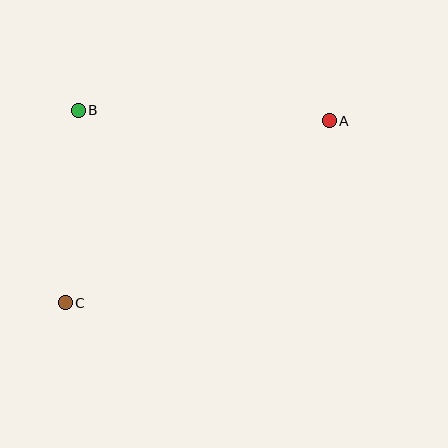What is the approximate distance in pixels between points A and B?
The distance between A and B is approximately 251 pixels.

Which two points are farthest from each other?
Points A and C are farthest from each other.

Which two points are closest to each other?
Points B and C are closest to each other.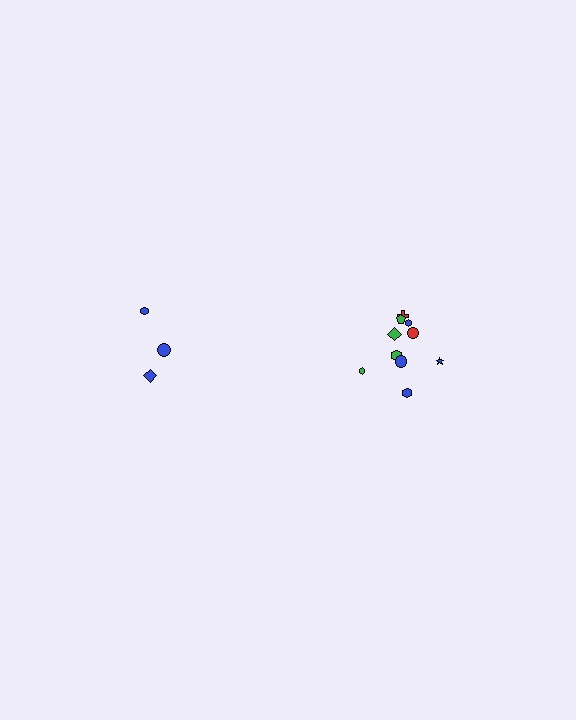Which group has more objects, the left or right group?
The right group.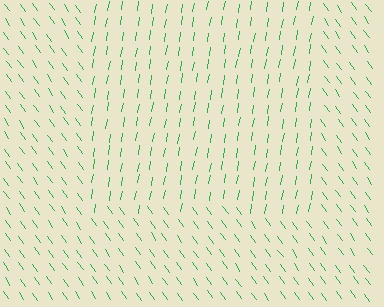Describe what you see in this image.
The image is filled with small green line segments. A rectangle region in the image has lines oriented differently from the surrounding lines, creating a visible texture boundary.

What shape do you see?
I see a rectangle.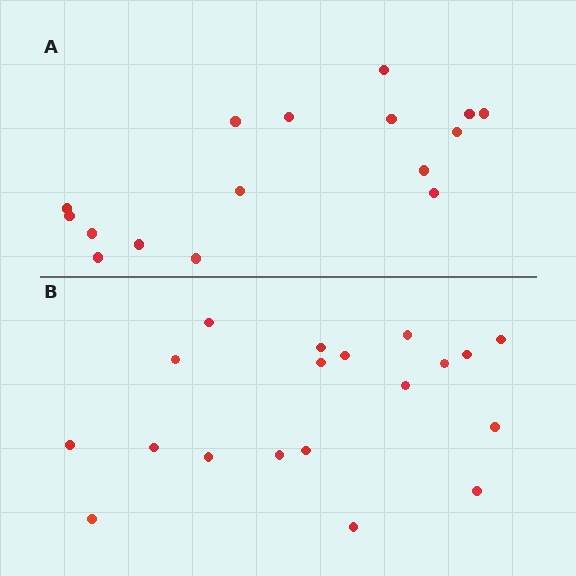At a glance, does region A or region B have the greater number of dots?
Region B (the bottom region) has more dots.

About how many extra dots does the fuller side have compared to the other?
Region B has just a few more — roughly 2 or 3 more dots than region A.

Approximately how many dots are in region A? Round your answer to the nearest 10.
About 20 dots. (The exact count is 16, which rounds to 20.)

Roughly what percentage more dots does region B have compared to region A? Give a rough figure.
About 20% more.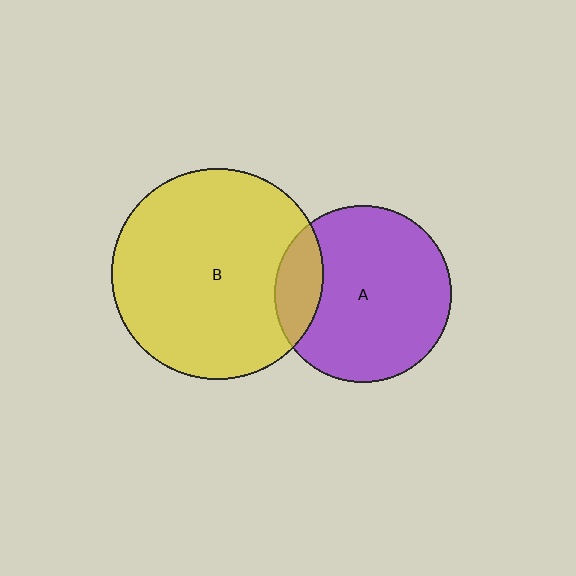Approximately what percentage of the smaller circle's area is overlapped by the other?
Approximately 15%.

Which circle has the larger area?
Circle B (yellow).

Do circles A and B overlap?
Yes.